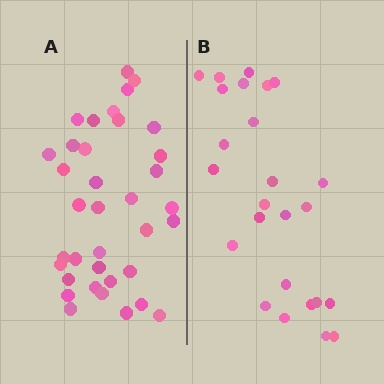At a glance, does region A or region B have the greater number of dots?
Region A (the left region) has more dots.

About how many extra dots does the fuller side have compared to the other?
Region A has roughly 12 or so more dots than region B.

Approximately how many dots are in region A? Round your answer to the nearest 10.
About 40 dots. (The exact count is 36, which rounds to 40.)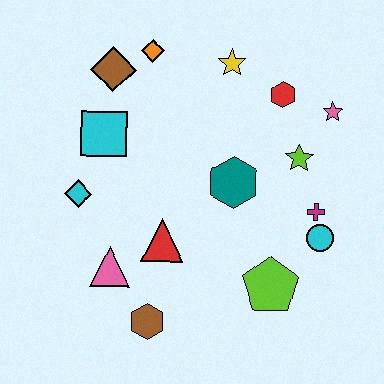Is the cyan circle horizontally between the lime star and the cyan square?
No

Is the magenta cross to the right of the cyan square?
Yes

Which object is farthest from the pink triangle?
The pink star is farthest from the pink triangle.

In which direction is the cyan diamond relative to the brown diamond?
The cyan diamond is below the brown diamond.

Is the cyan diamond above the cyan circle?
Yes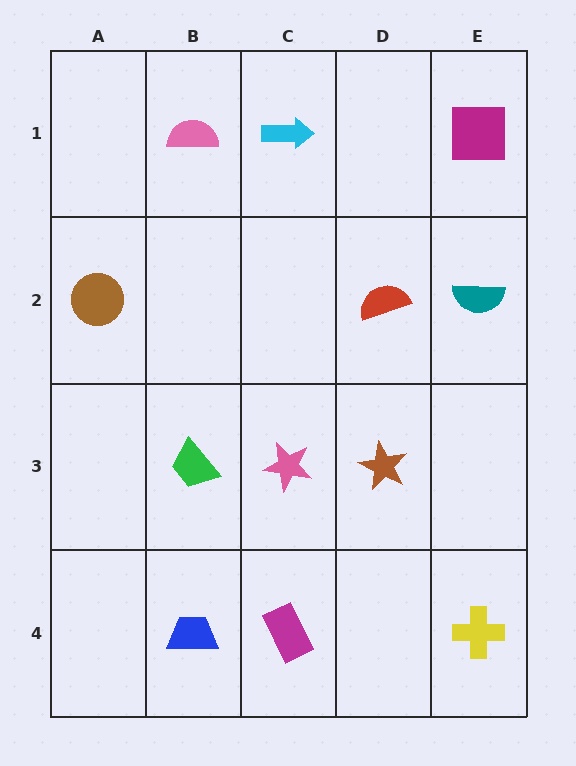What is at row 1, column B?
A pink semicircle.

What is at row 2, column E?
A teal semicircle.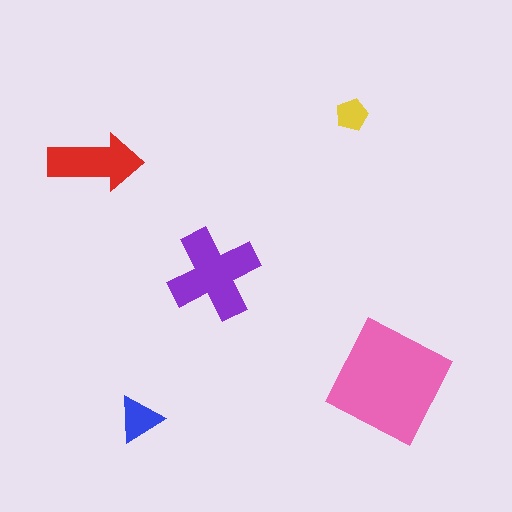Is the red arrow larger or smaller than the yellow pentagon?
Larger.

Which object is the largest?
The pink square.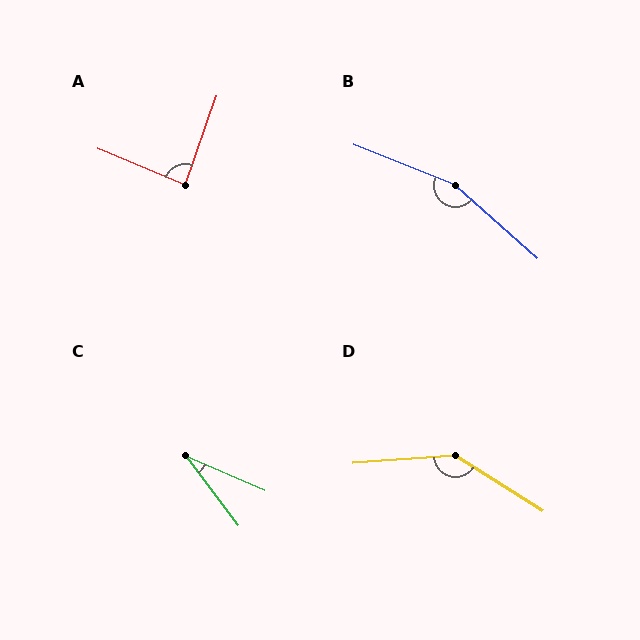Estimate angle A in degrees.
Approximately 87 degrees.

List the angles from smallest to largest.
C (29°), A (87°), D (144°), B (160°).